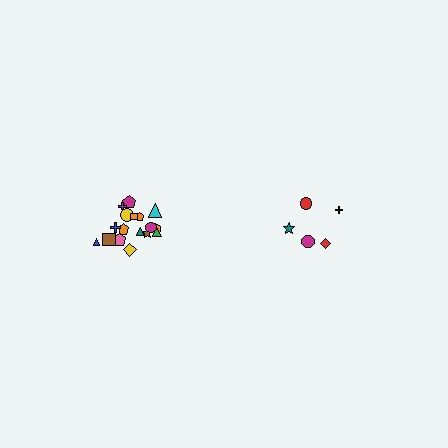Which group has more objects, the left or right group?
The left group.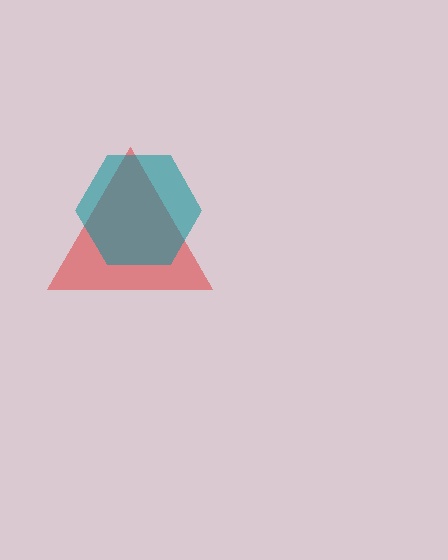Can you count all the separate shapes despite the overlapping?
Yes, there are 2 separate shapes.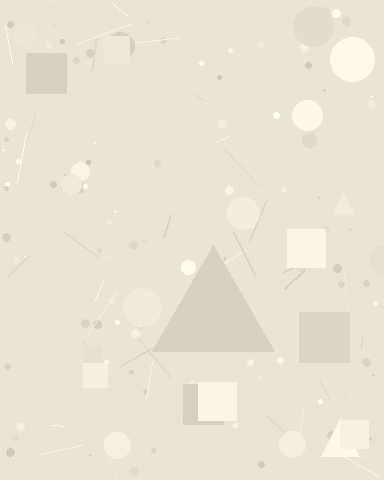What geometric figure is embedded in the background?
A triangle is embedded in the background.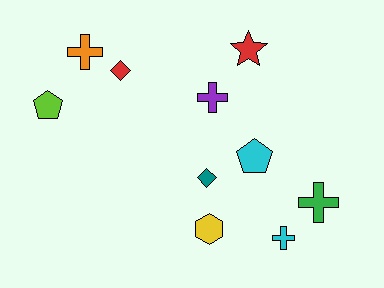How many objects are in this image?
There are 10 objects.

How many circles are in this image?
There are no circles.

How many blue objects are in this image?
There are no blue objects.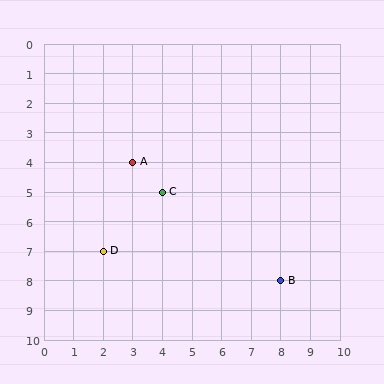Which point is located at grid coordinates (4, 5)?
Point C is at (4, 5).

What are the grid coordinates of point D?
Point D is at grid coordinates (2, 7).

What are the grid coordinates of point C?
Point C is at grid coordinates (4, 5).